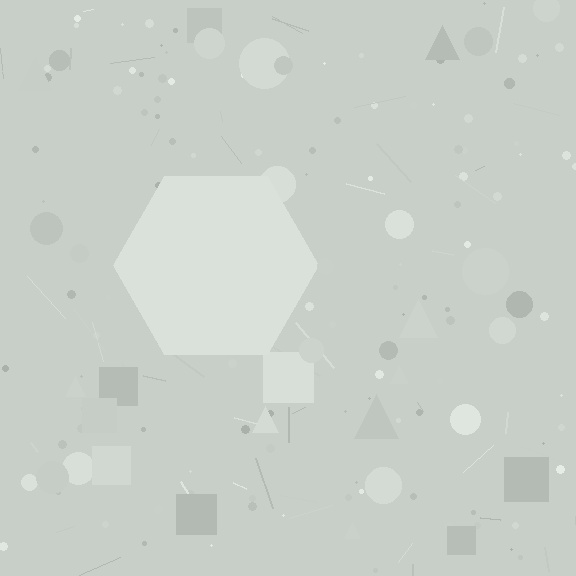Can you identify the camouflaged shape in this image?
The camouflaged shape is a hexagon.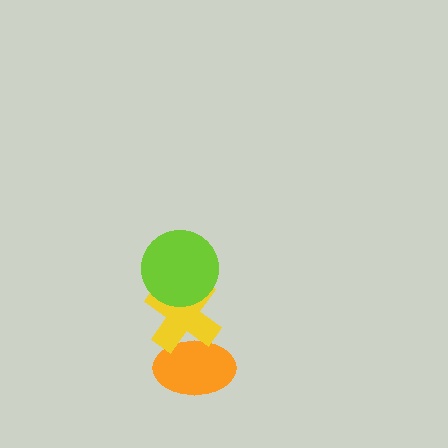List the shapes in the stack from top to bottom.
From top to bottom: the lime circle, the yellow cross, the orange ellipse.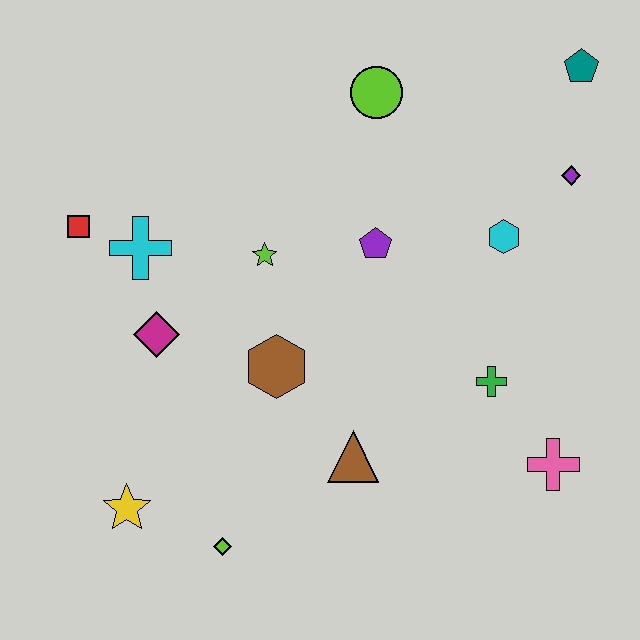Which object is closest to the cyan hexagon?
The purple diamond is closest to the cyan hexagon.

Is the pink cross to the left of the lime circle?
No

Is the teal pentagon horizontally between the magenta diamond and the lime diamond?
No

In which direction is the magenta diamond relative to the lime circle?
The magenta diamond is below the lime circle.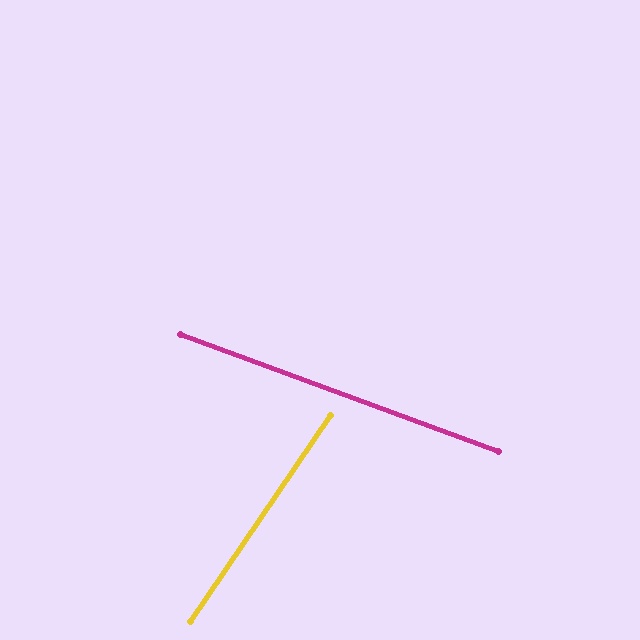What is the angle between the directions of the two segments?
Approximately 76 degrees.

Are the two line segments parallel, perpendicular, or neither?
Neither parallel nor perpendicular — they differ by about 76°.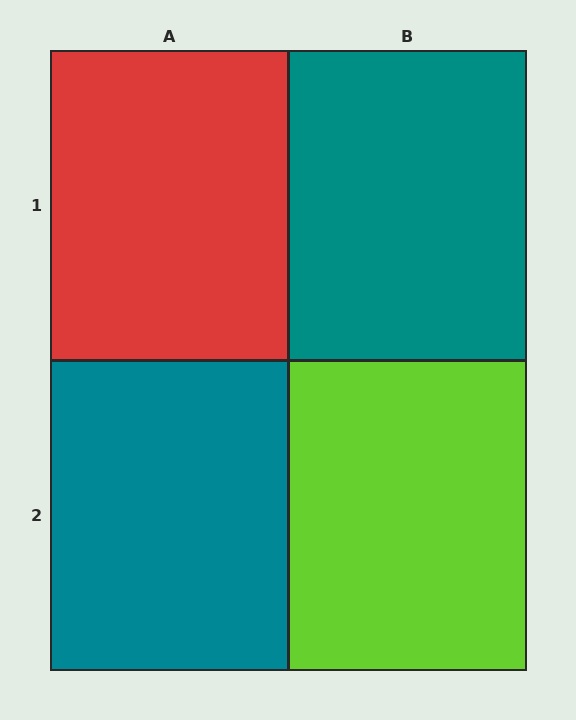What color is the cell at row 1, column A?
Red.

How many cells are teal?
2 cells are teal.